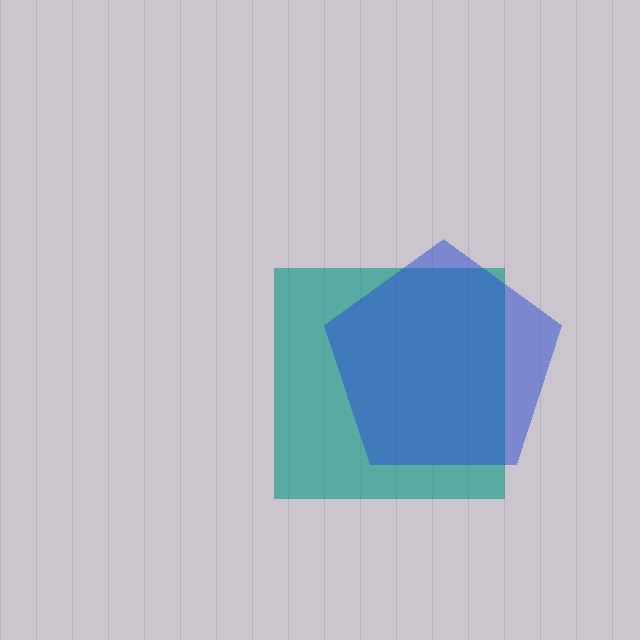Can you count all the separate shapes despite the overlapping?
Yes, there are 2 separate shapes.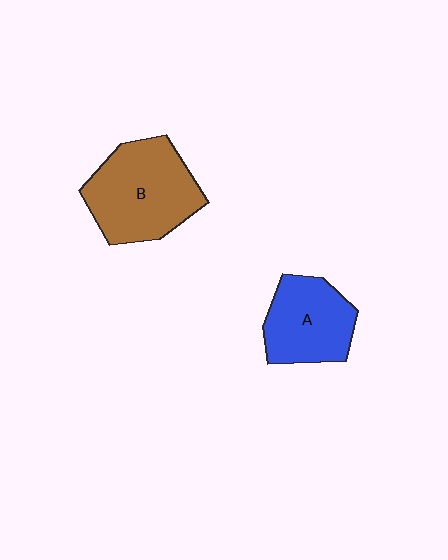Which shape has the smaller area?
Shape A (blue).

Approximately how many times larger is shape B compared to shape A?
Approximately 1.4 times.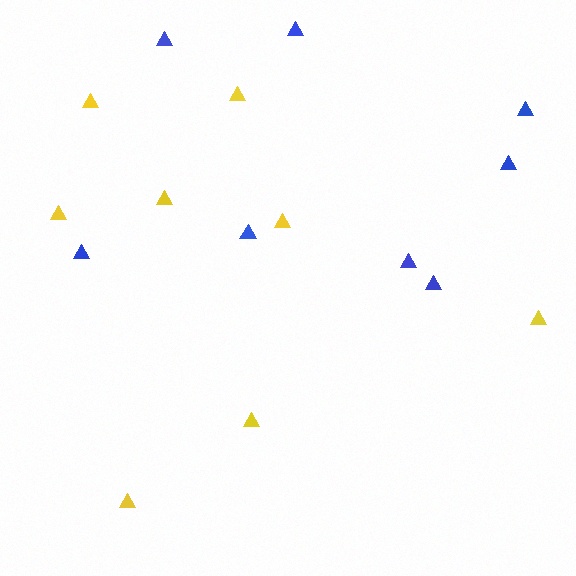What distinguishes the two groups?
There are 2 groups: one group of yellow triangles (8) and one group of blue triangles (8).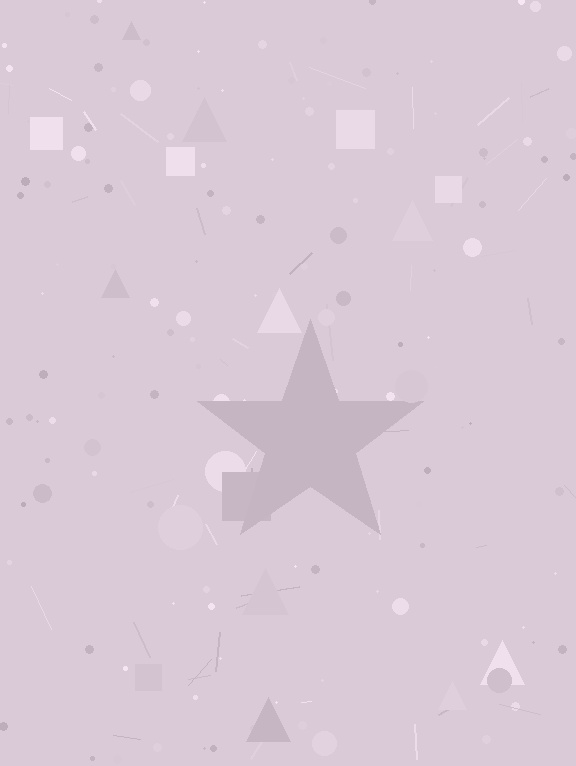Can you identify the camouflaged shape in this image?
The camouflaged shape is a star.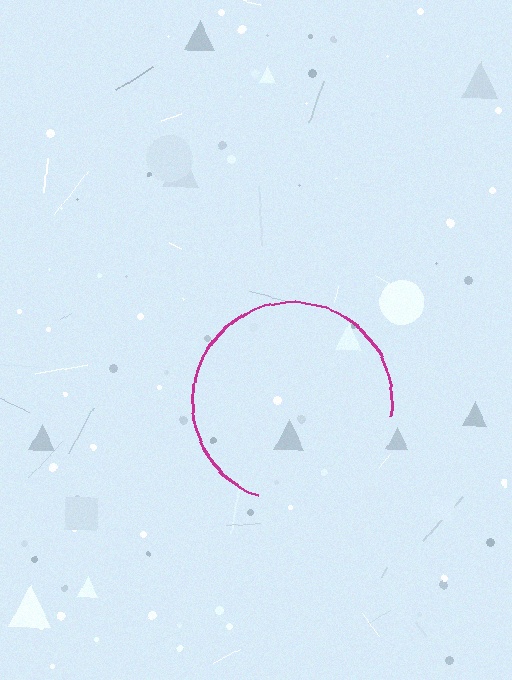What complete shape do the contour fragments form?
The contour fragments form a circle.